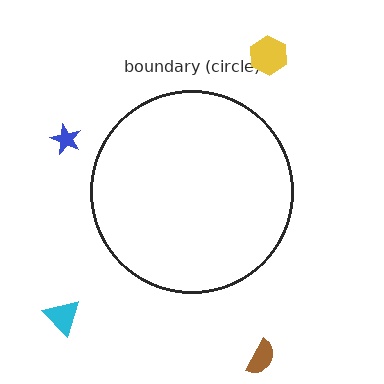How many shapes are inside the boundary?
0 inside, 4 outside.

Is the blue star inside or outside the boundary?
Outside.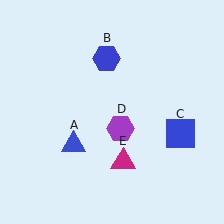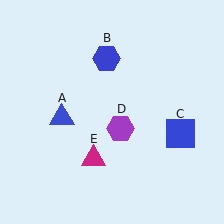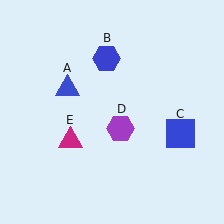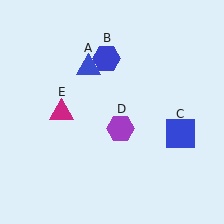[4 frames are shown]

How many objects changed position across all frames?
2 objects changed position: blue triangle (object A), magenta triangle (object E).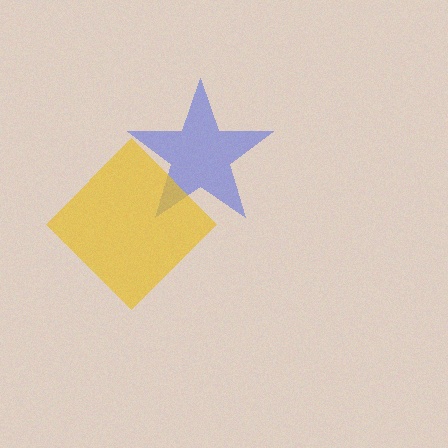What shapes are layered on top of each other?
The layered shapes are: a blue star, a yellow diamond.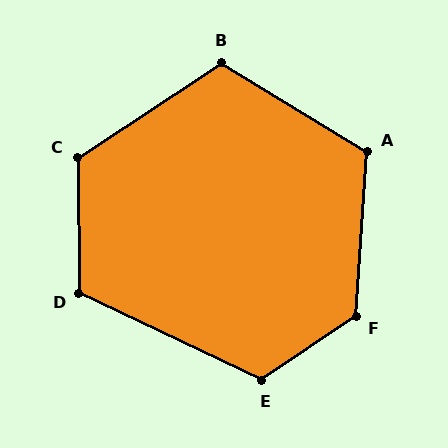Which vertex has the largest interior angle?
F, at approximately 128 degrees.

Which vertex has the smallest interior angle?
B, at approximately 116 degrees.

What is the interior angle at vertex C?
Approximately 123 degrees (obtuse).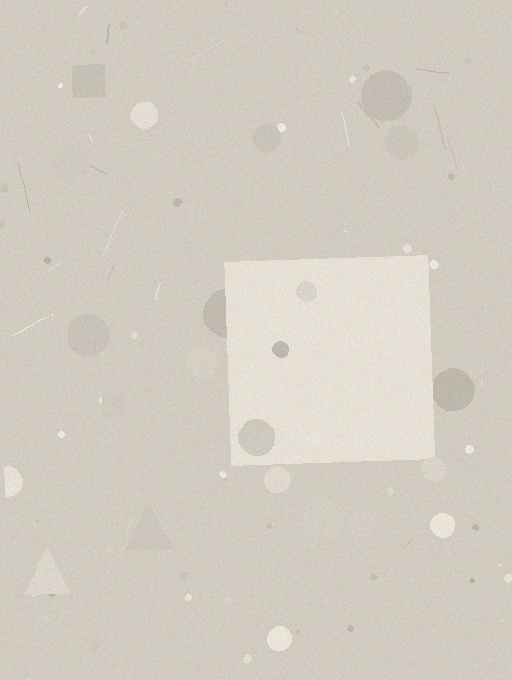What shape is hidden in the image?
A square is hidden in the image.